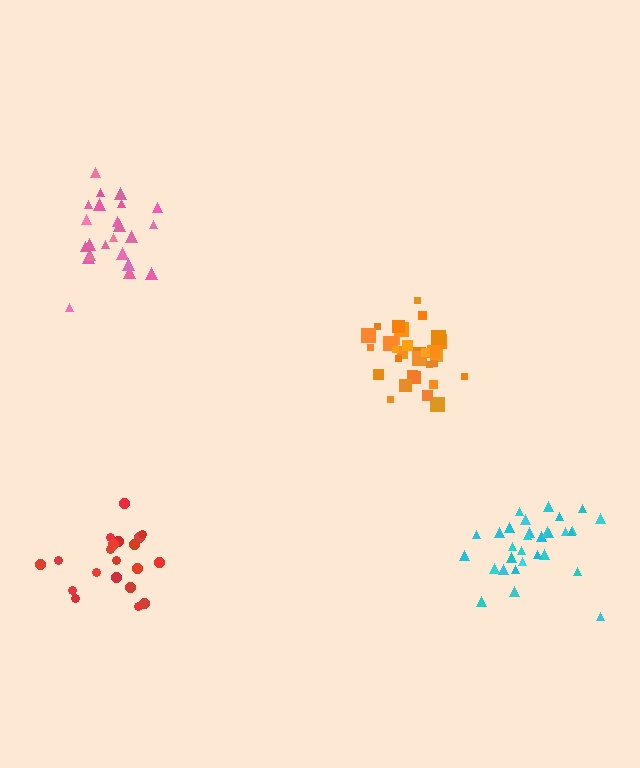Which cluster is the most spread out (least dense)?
Red.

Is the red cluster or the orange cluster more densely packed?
Orange.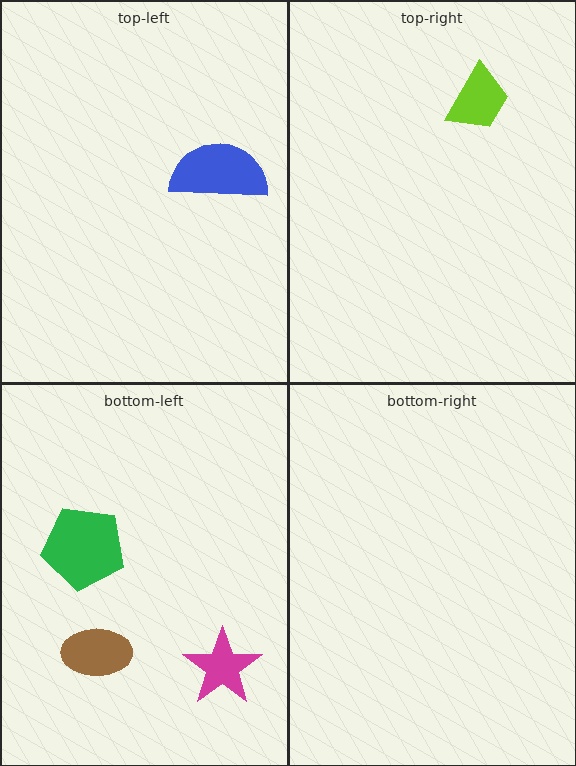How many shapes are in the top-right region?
1.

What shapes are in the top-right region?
The lime trapezoid.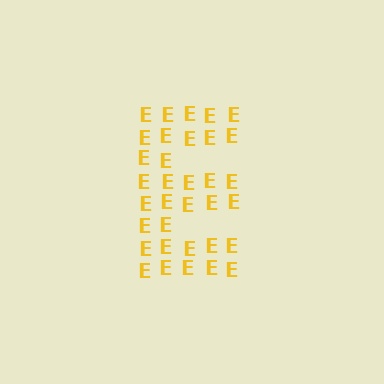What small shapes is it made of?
It is made of small letter E's.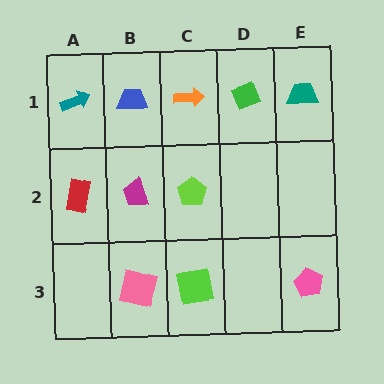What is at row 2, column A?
A red rectangle.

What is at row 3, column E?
A pink pentagon.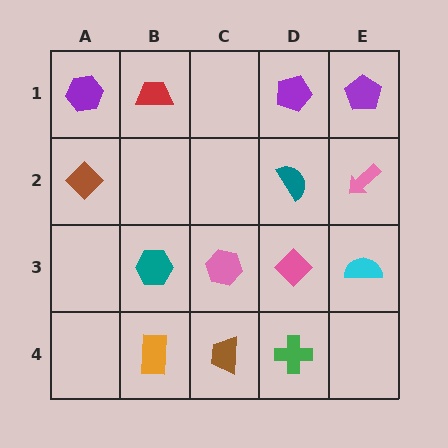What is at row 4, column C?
A brown trapezoid.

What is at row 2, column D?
A teal semicircle.